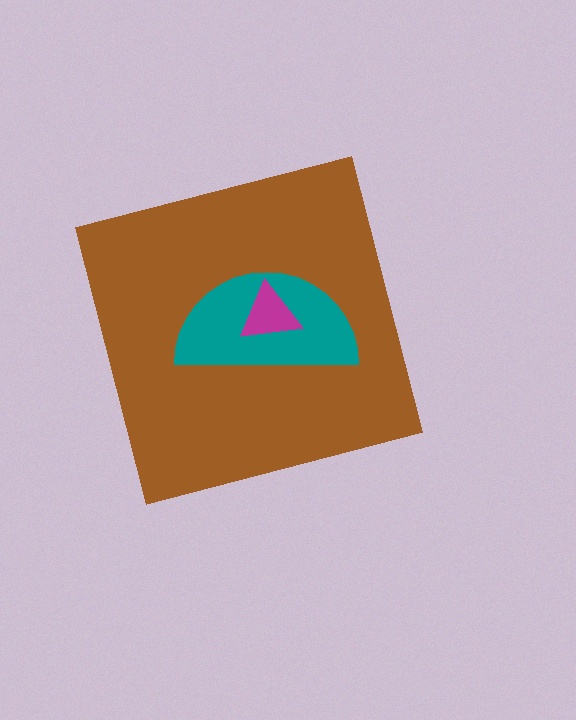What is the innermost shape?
The magenta triangle.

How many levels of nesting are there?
3.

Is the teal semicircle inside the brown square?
Yes.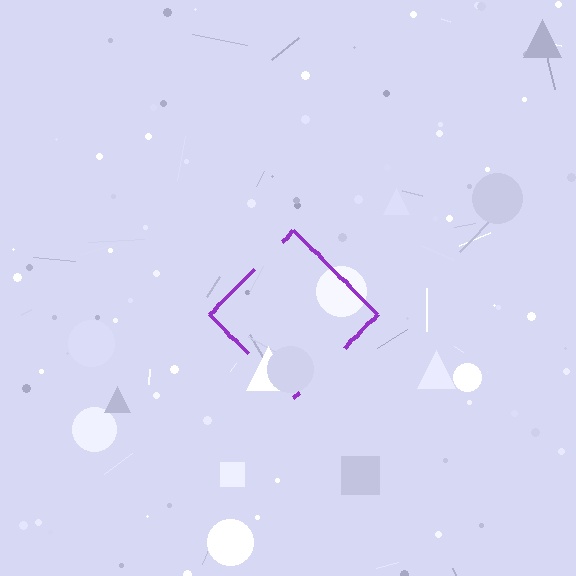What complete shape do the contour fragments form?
The contour fragments form a diamond.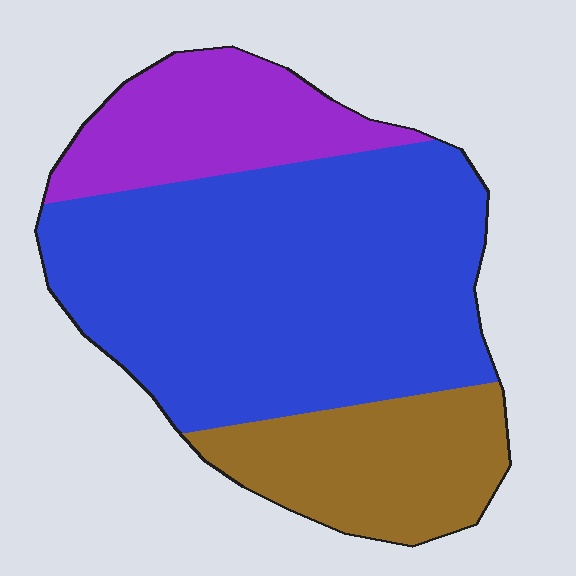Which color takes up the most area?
Blue, at roughly 60%.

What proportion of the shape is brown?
Brown takes up about one fifth (1/5) of the shape.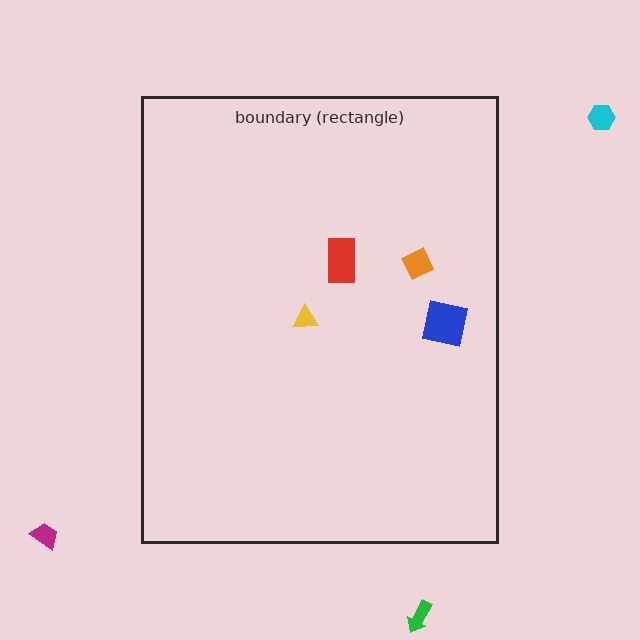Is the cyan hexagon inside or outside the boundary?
Outside.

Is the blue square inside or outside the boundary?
Inside.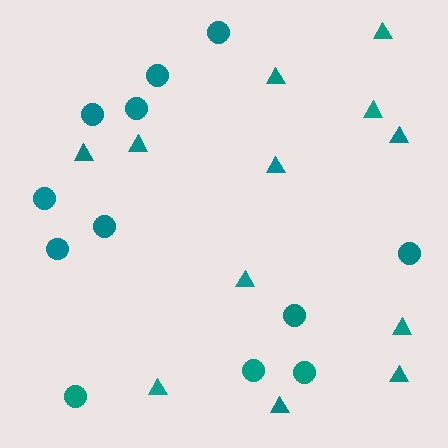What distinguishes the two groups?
There are 2 groups: one group of triangles (12) and one group of circles (12).